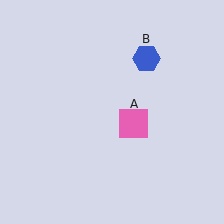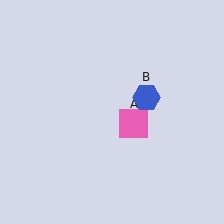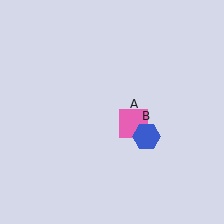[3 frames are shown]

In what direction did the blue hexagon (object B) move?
The blue hexagon (object B) moved down.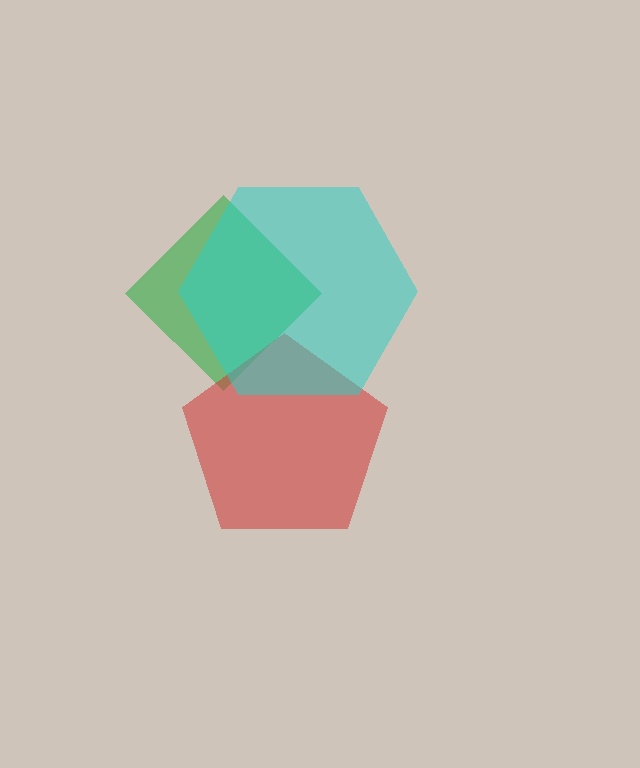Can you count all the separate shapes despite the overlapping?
Yes, there are 3 separate shapes.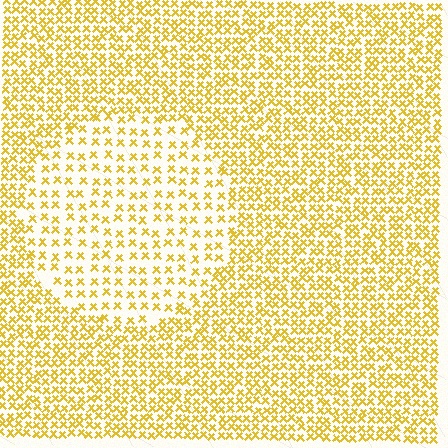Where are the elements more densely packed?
The elements are more densely packed outside the circle boundary.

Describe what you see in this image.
The image contains small yellow elements arranged at two different densities. A circle-shaped region is visible where the elements are less densely packed than the surrounding area.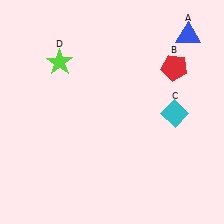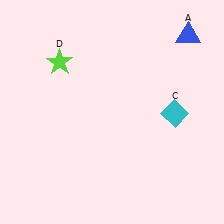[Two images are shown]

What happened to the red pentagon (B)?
The red pentagon (B) was removed in Image 2. It was in the top-right area of Image 1.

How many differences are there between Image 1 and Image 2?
There is 1 difference between the two images.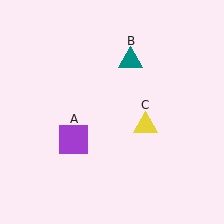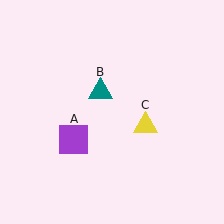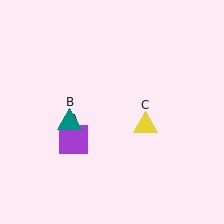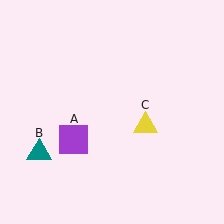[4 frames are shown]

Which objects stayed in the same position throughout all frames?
Purple square (object A) and yellow triangle (object C) remained stationary.